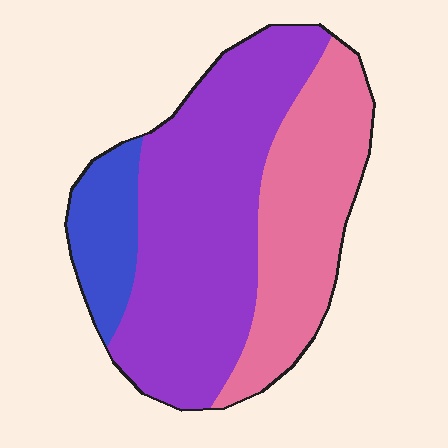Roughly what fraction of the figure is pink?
Pink covers roughly 35% of the figure.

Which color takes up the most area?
Purple, at roughly 55%.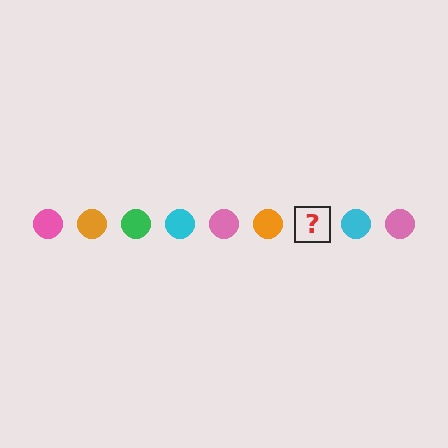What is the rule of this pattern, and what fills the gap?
The rule is that the pattern cycles through pink, orange, green, cyan circles. The gap should be filled with a green circle.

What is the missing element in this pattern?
The missing element is a green circle.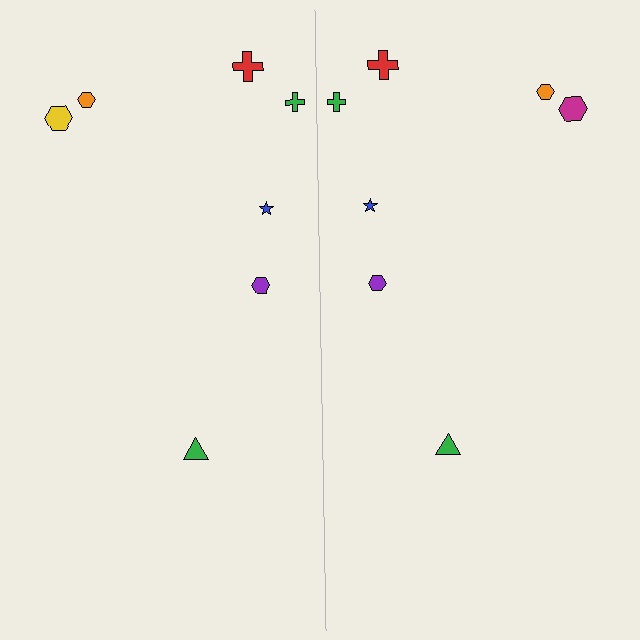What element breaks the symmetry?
The magenta hexagon on the right side breaks the symmetry — its mirror counterpart is yellow.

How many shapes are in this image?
There are 14 shapes in this image.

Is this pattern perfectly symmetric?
No, the pattern is not perfectly symmetric. The magenta hexagon on the right side breaks the symmetry — its mirror counterpart is yellow.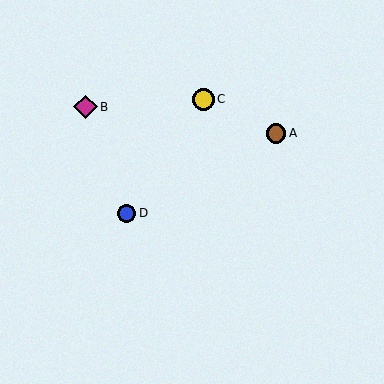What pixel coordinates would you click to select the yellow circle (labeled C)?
Click at (203, 99) to select the yellow circle C.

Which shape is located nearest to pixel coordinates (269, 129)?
The brown circle (labeled A) at (276, 133) is nearest to that location.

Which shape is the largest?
The magenta diamond (labeled B) is the largest.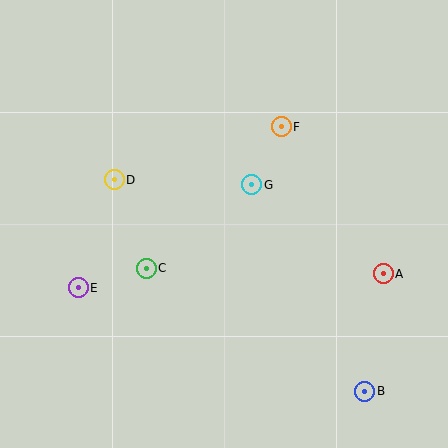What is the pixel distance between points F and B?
The distance between F and B is 277 pixels.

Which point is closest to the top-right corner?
Point F is closest to the top-right corner.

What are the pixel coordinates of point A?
Point A is at (383, 274).